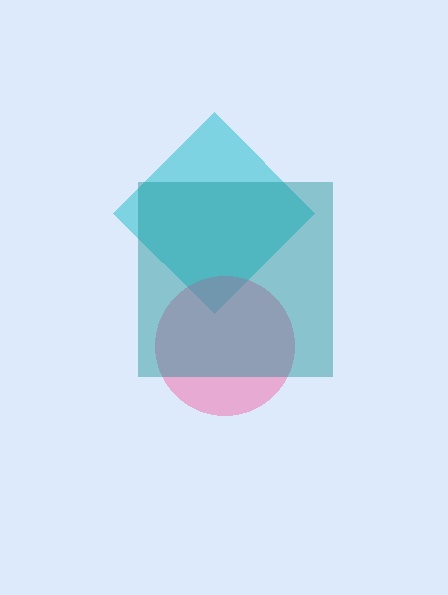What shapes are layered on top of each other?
The layered shapes are: a cyan diamond, a pink circle, a teal square.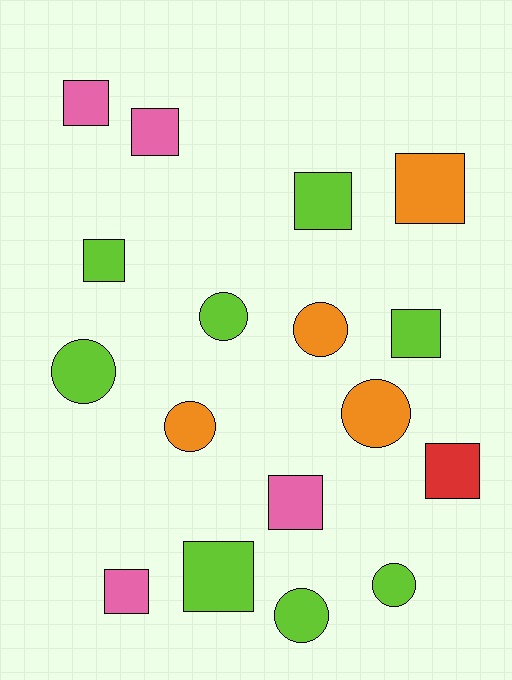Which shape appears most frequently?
Square, with 10 objects.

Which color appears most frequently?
Lime, with 8 objects.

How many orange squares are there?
There is 1 orange square.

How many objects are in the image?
There are 17 objects.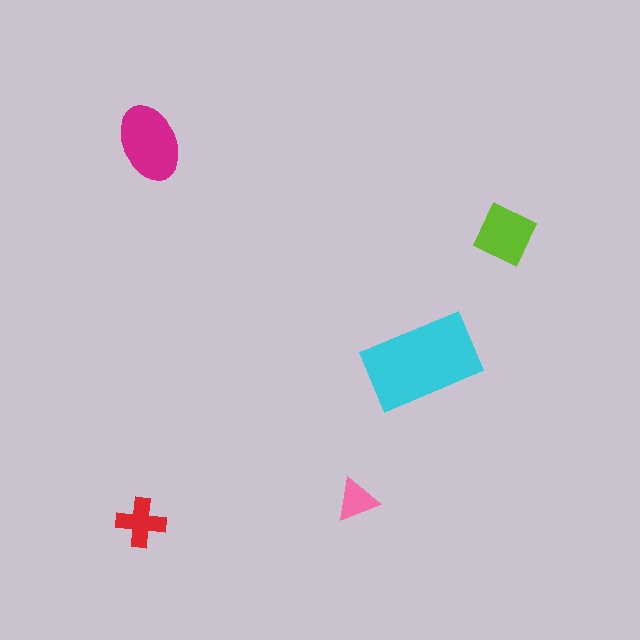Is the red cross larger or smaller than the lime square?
Smaller.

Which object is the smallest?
The pink triangle.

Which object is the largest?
The cyan rectangle.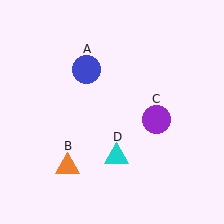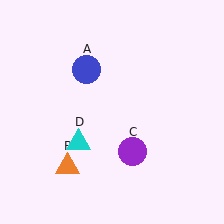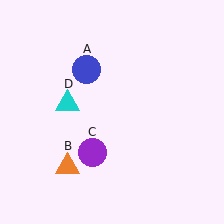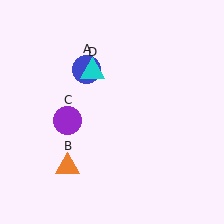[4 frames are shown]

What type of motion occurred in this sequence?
The purple circle (object C), cyan triangle (object D) rotated clockwise around the center of the scene.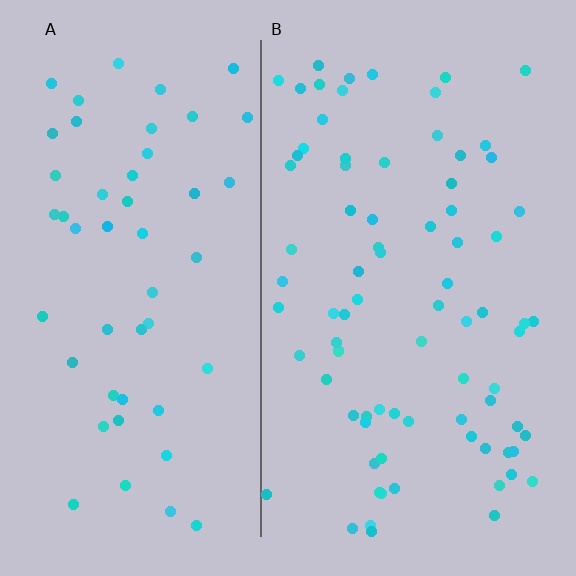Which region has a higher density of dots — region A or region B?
B (the right).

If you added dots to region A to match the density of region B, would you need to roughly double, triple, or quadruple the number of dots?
Approximately double.